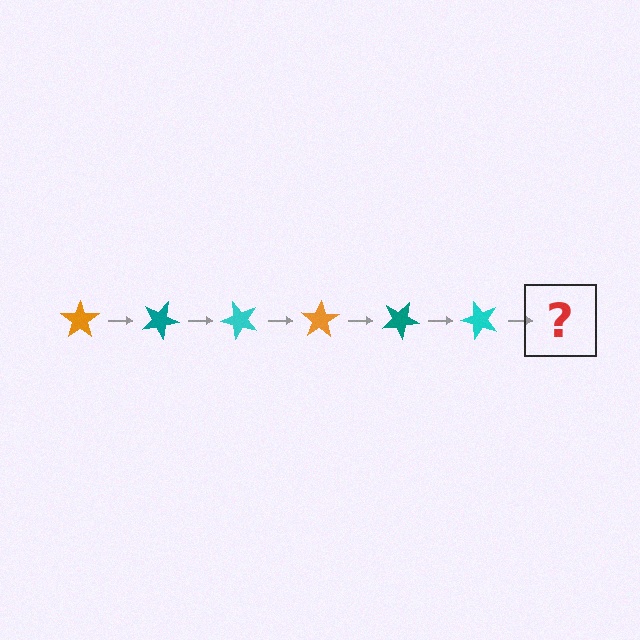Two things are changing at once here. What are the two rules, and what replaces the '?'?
The two rules are that it rotates 25 degrees each step and the color cycles through orange, teal, and cyan. The '?' should be an orange star, rotated 150 degrees from the start.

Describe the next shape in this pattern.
It should be an orange star, rotated 150 degrees from the start.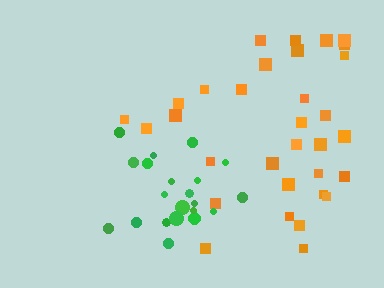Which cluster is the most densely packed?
Green.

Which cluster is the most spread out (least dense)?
Orange.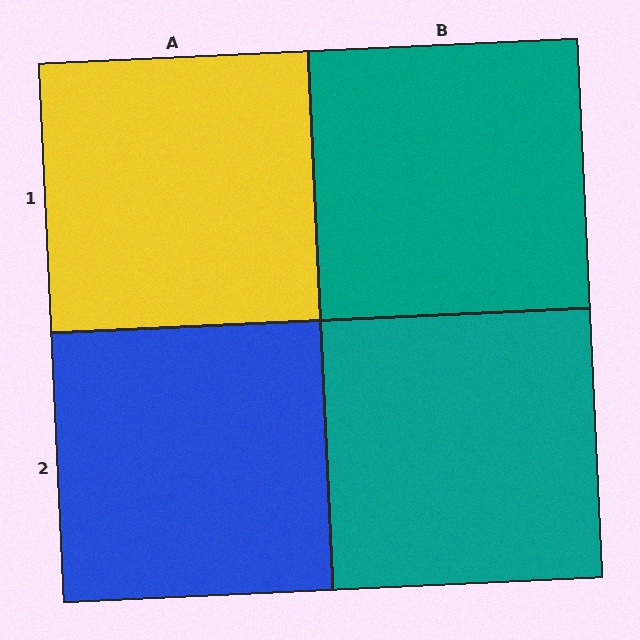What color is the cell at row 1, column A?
Yellow.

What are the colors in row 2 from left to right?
Blue, teal.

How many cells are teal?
2 cells are teal.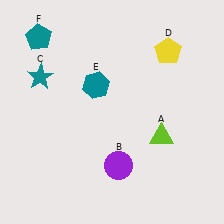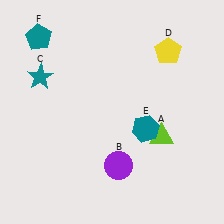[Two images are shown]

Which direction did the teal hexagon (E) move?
The teal hexagon (E) moved right.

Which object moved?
The teal hexagon (E) moved right.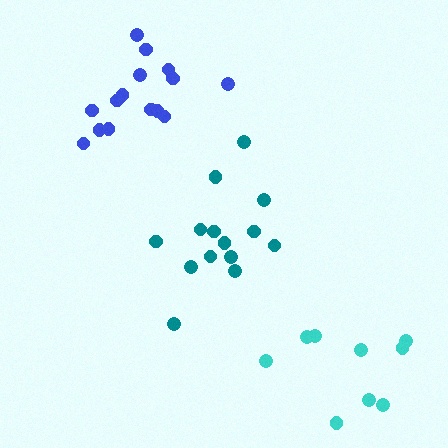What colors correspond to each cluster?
The clusters are colored: teal, cyan, blue.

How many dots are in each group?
Group 1: 14 dots, Group 2: 9 dots, Group 3: 15 dots (38 total).